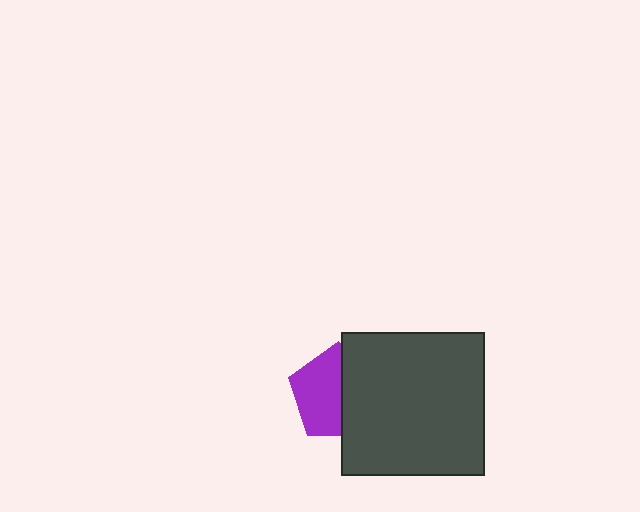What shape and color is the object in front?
The object in front is a dark gray square.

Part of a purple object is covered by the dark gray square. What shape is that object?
It is a pentagon.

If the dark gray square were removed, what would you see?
You would see the complete purple pentagon.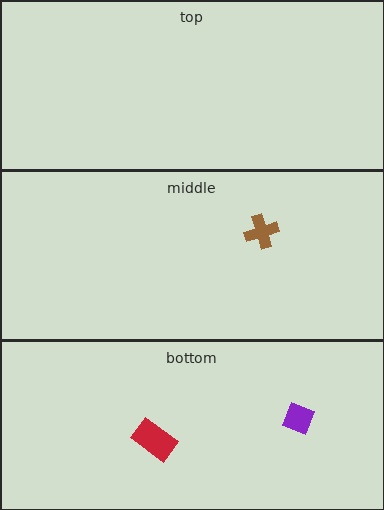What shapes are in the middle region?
The brown cross.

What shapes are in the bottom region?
The red rectangle, the purple diamond.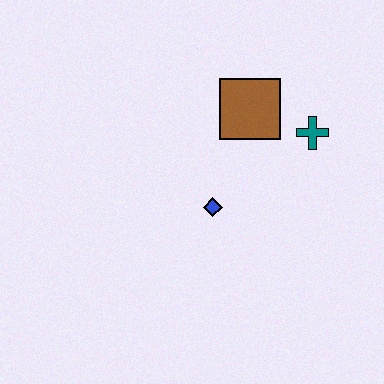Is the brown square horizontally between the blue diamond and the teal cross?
Yes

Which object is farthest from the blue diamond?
The teal cross is farthest from the blue diamond.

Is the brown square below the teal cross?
No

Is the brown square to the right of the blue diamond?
Yes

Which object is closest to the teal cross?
The brown square is closest to the teal cross.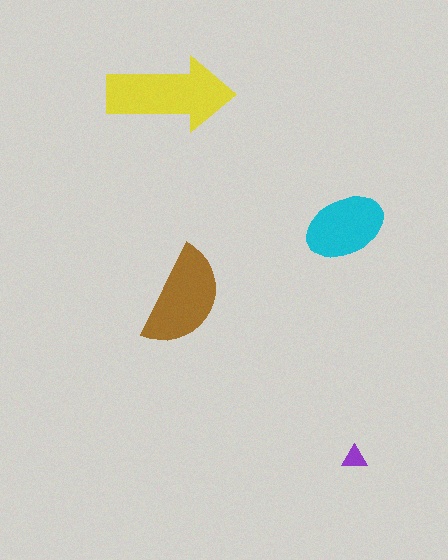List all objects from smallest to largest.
The purple triangle, the cyan ellipse, the brown semicircle, the yellow arrow.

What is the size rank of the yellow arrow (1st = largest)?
1st.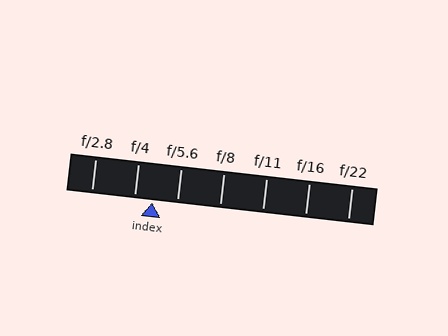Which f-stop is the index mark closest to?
The index mark is closest to f/4.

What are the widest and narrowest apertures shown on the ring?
The widest aperture shown is f/2.8 and the narrowest is f/22.